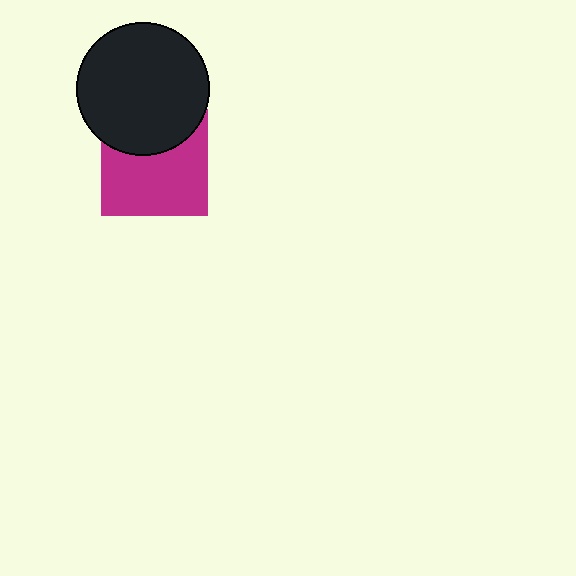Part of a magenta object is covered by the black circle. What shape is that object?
It is a square.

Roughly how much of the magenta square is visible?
Most of it is visible (roughly 65%).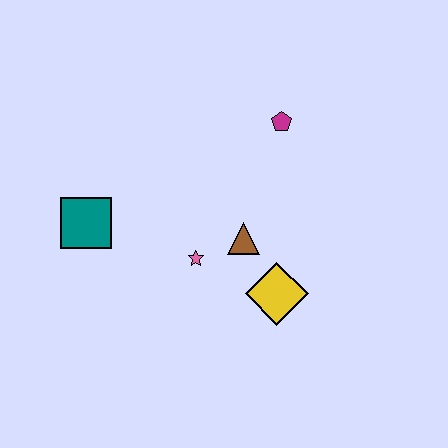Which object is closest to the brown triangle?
The pink star is closest to the brown triangle.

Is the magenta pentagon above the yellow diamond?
Yes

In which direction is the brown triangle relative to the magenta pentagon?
The brown triangle is below the magenta pentagon.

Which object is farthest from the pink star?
The magenta pentagon is farthest from the pink star.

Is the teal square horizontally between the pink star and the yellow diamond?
No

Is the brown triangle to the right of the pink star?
Yes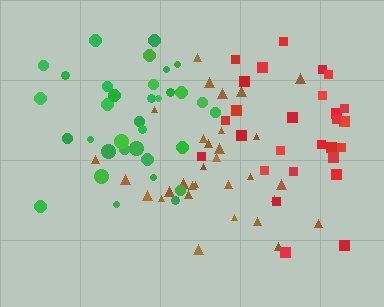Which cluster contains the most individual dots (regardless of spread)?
Green (34).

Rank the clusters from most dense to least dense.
green, brown, red.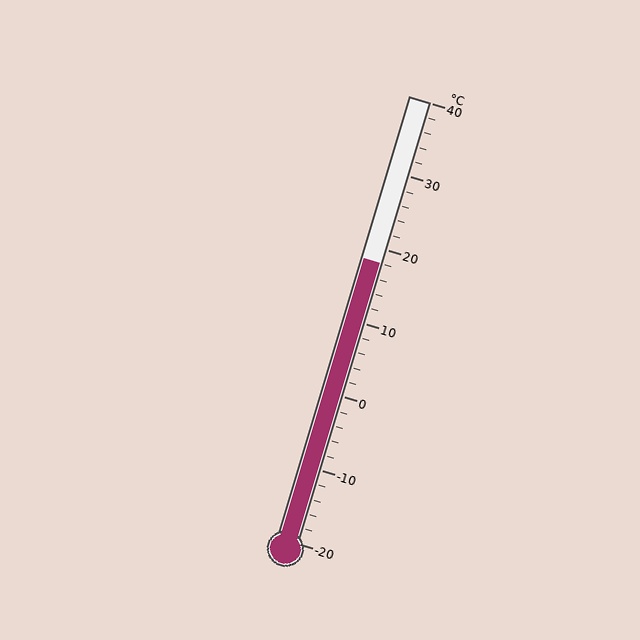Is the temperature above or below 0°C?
The temperature is above 0°C.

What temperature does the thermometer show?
The thermometer shows approximately 18°C.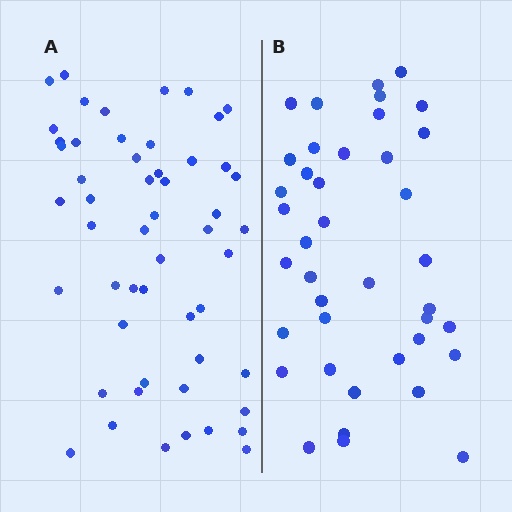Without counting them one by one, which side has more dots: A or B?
Region A (the left region) has more dots.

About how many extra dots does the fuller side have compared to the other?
Region A has approximately 15 more dots than region B.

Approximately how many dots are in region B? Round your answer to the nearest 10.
About 40 dots.